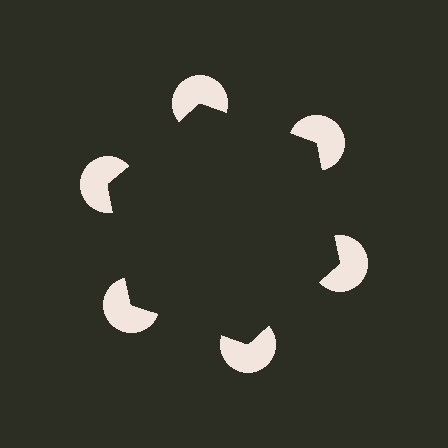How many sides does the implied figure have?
6 sides.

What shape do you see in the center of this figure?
An illusory hexagon — its edges are inferred from the aligned wedge cuts in the pac-man discs, not physically drawn.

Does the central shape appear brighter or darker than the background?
It typically appears slightly darker than the background, even though no actual brightness change is drawn.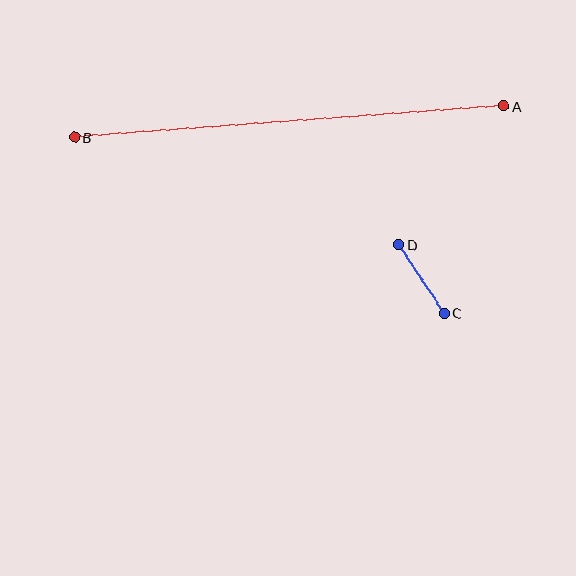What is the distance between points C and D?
The distance is approximately 83 pixels.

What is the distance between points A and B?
The distance is approximately 430 pixels.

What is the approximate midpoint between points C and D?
The midpoint is at approximately (422, 279) pixels.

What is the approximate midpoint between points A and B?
The midpoint is at approximately (289, 122) pixels.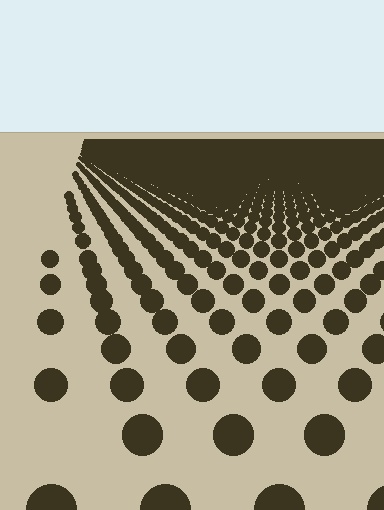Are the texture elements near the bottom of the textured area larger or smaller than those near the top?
Larger. Near the bottom, elements are closer to the viewer and appear at a bigger on-screen size.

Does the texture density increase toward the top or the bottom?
Density increases toward the top.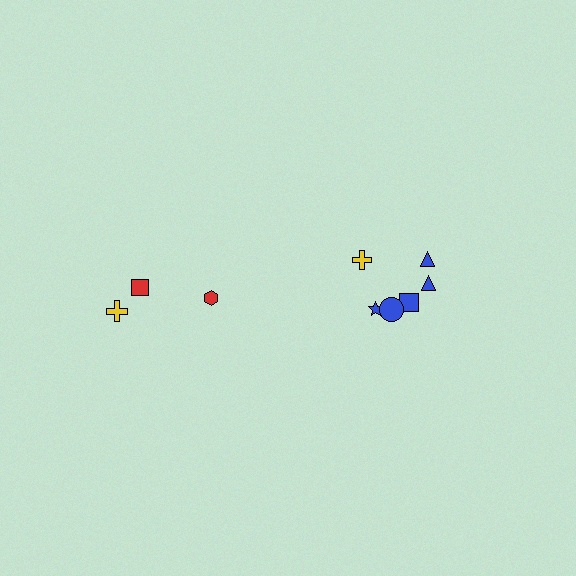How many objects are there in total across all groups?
There are 9 objects.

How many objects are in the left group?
There are 3 objects.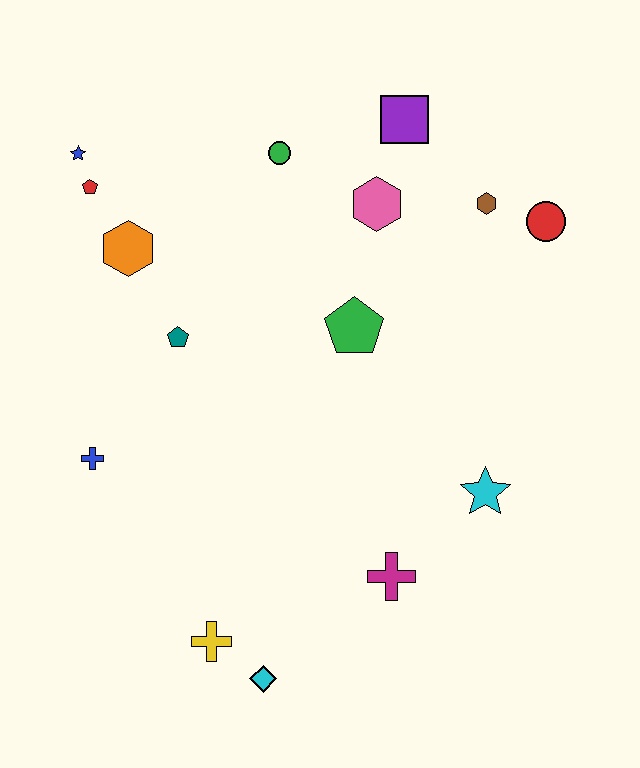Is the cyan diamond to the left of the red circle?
Yes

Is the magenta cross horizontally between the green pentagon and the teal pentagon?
No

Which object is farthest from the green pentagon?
The cyan diamond is farthest from the green pentagon.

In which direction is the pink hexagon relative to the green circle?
The pink hexagon is to the right of the green circle.